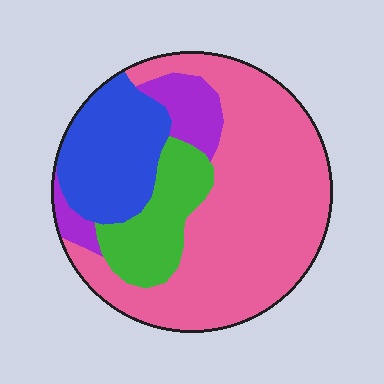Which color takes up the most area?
Pink, at roughly 55%.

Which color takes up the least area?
Purple, at roughly 10%.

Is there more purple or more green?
Green.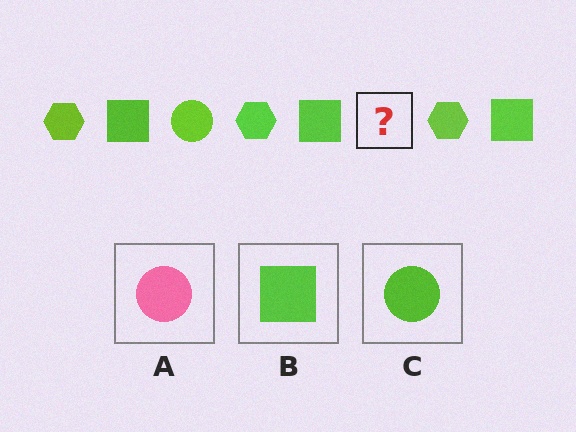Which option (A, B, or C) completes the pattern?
C.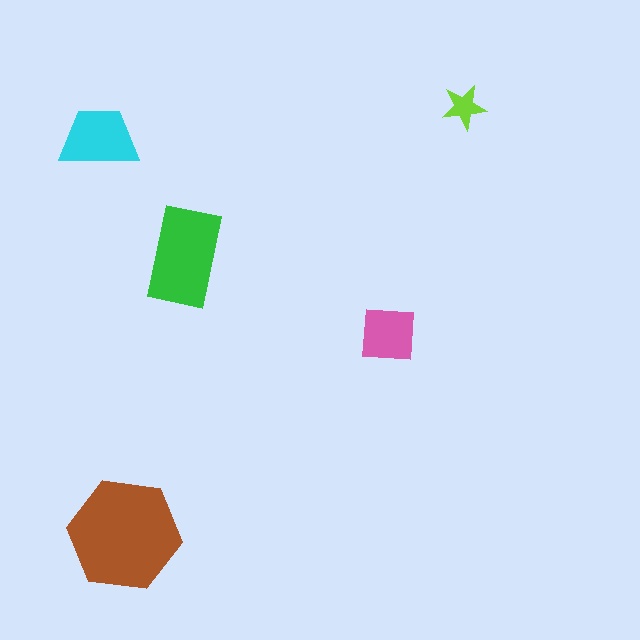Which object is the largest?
The brown hexagon.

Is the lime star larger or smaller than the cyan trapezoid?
Smaller.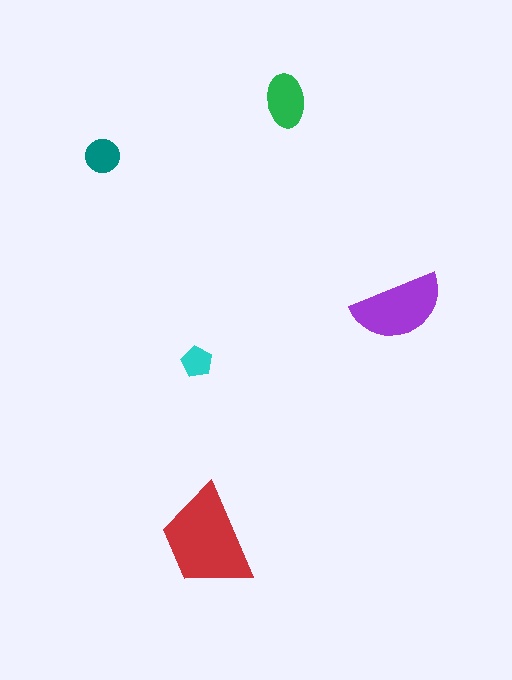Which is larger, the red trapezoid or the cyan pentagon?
The red trapezoid.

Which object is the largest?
The red trapezoid.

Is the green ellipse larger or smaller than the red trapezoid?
Smaller.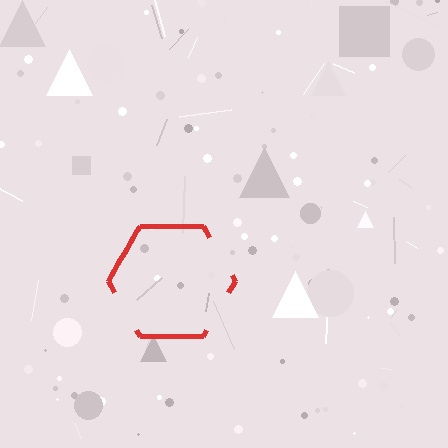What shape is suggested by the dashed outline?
The dashed outline suggests a hexagon.